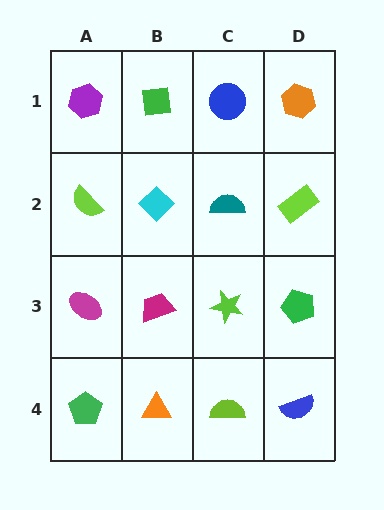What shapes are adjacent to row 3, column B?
A cyan diamond (row 2, column B), an orange triangle (row 4, column B), a magenta ellipse (row 3, column A), a lime star (row 3, column C).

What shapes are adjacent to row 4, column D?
A green pentagon (row 3, column D), a lime semicircle (row 4, column C).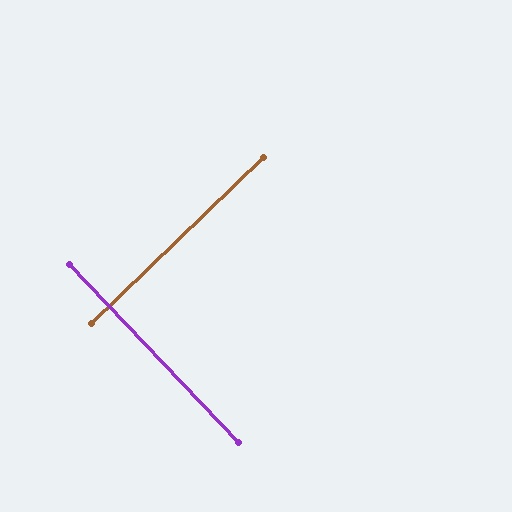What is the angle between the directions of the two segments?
Approximately 90 degrees.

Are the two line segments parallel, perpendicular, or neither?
Perpendicular — they meet at approximately 90°.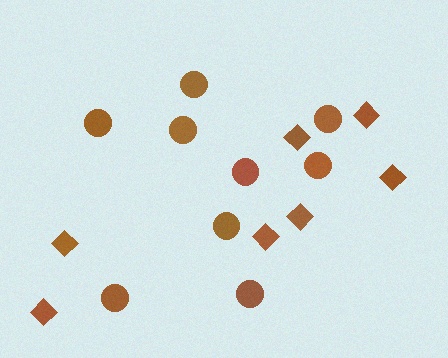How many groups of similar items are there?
There are 2 groups: one group of circles (9) and one group of diamonds (7).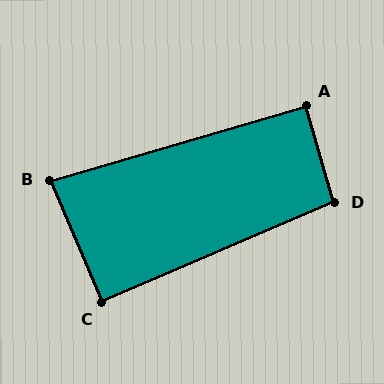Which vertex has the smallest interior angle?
B, at approximately 83 degrees.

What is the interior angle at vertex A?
Approximately 90 degrees (approximately right).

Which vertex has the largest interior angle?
D, at approximately 97 degrees.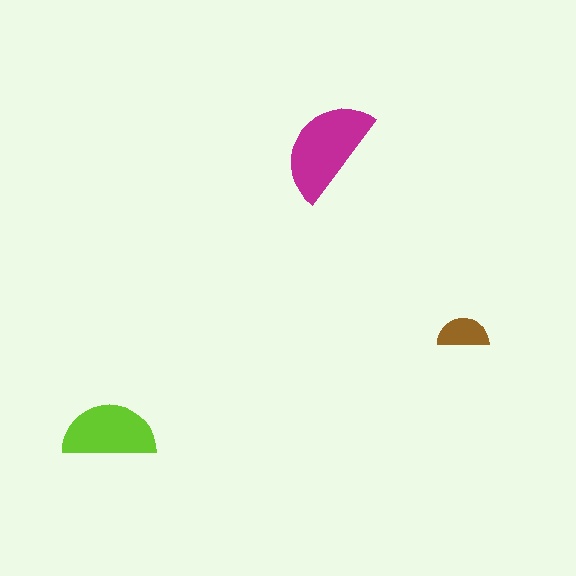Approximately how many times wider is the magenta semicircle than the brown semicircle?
About 2 times wider.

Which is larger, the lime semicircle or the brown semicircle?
The lime one.